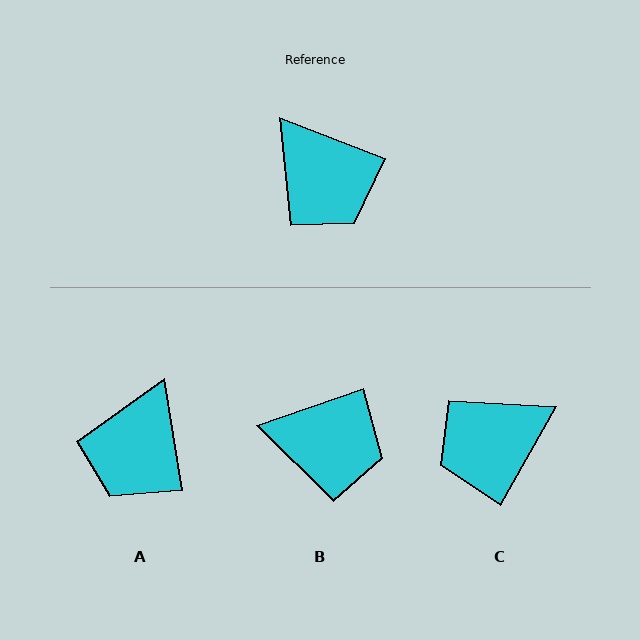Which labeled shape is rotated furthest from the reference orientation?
C, about 99 degrees away.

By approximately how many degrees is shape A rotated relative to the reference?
Approximately 60 degrees clockwise.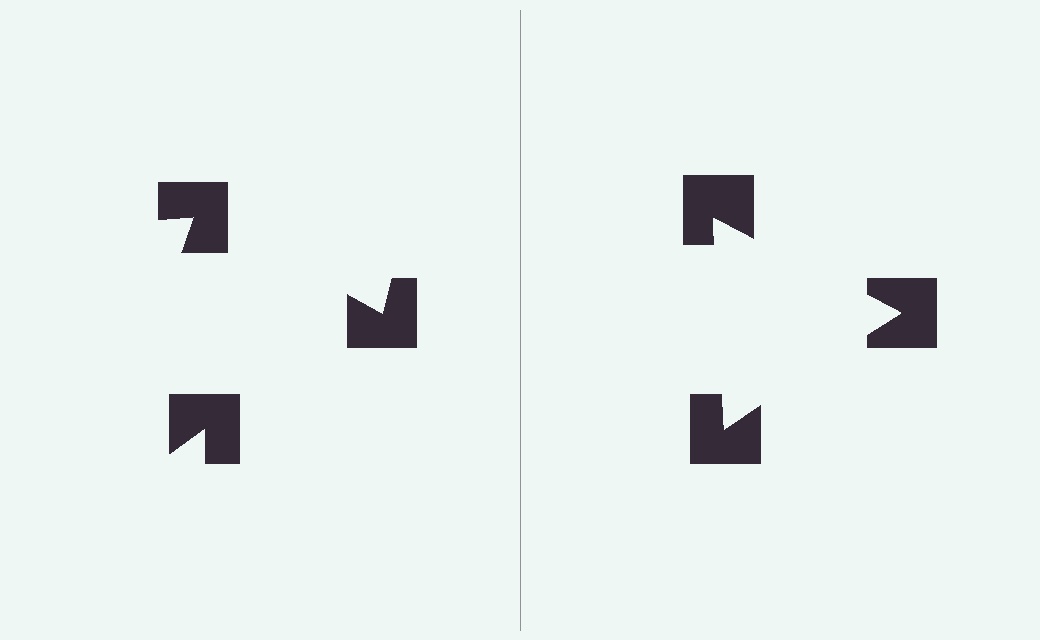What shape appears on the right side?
An illusory triangle.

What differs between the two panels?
The notched squares are positioned identically on both sides; only the wedge orientations differ. On the right they align to a triangle; on the left they are misaligned.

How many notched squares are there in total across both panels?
6 — 3 on each side.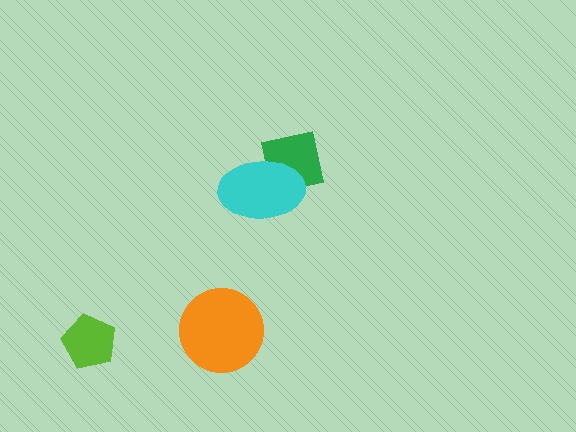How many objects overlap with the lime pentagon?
0 objects overlap with the lime pentagon.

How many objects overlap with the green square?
1 object overlaps with the green square.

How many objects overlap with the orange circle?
0 objects overlap with the orange circle.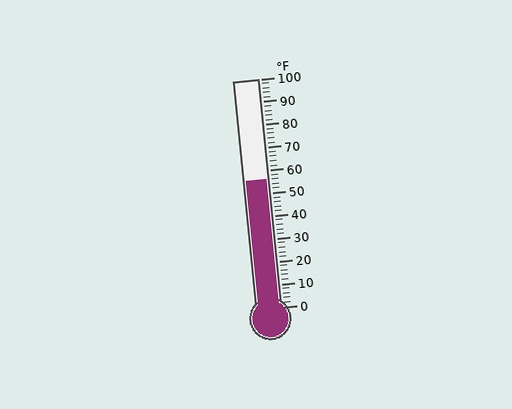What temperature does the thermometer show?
The thermometer shows approximately 56°F.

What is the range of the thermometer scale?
The thermometer scale ranges from 0°F to 100°F.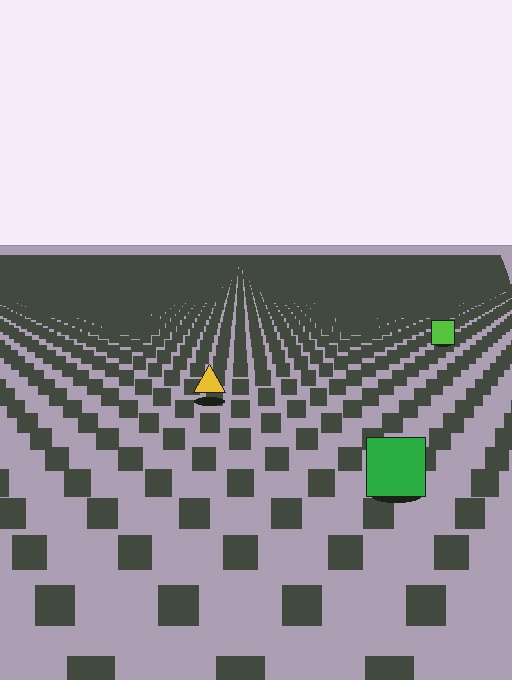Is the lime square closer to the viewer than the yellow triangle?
No. The yellow triangle is closer — you can tell from the texture gradient: the ground texture is coarser near it.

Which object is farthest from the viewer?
The lime square is farthest from the viewer. It appears smaller and the ground texture around it is denser.